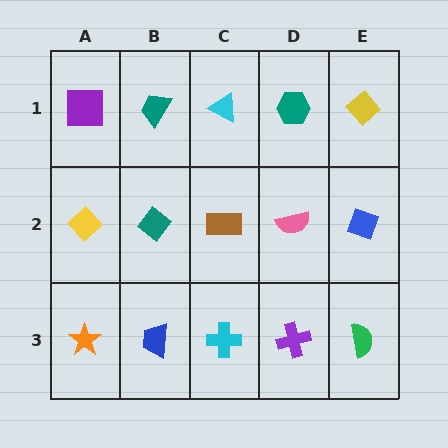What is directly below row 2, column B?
A blue trapezoid.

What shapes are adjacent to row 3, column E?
A blue diamond (row 2, column E), a purple cross (row 3, column D).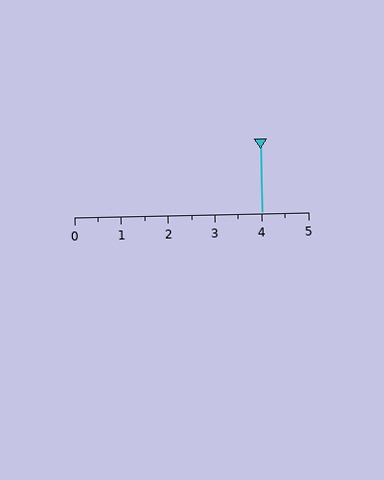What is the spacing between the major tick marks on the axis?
The major ticks are spaced 1 apart.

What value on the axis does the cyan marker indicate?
The marker indicates approximately 4.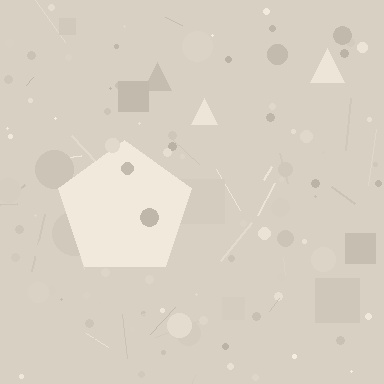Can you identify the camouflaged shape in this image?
The camouflaged shape is a pentagon.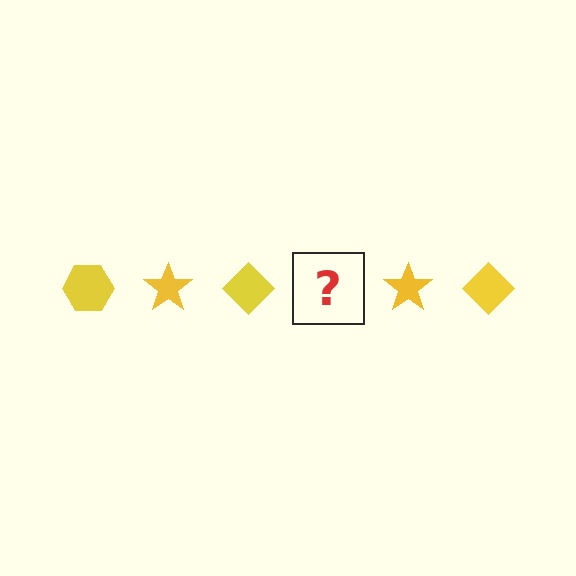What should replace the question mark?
The question mark should be replaced with a yellow hexagon.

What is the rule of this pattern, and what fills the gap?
The rule is that the pattern cycles through hexagon, star, diamond shapes in yellow. The gap should be filled with a yellow hexagon.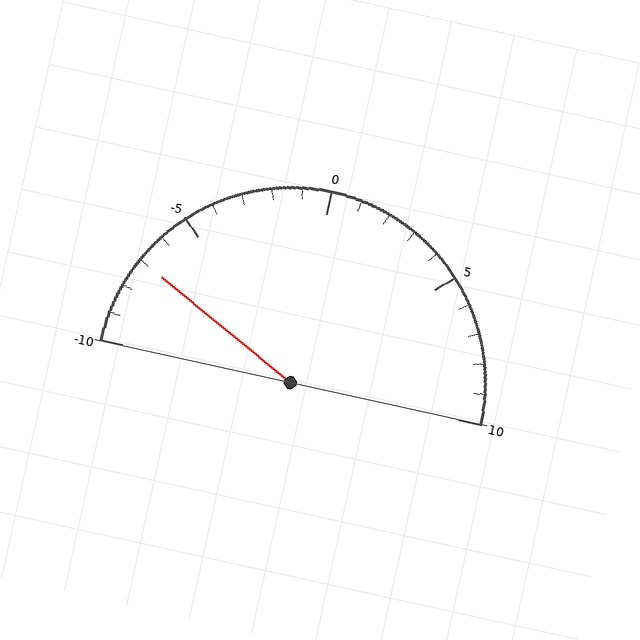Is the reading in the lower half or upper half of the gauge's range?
The reading is in the lower half of the range (-10 to 10).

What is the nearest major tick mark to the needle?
The nearest major tick mark is -5.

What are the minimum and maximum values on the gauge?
The gauge ranges from -10 to 10.